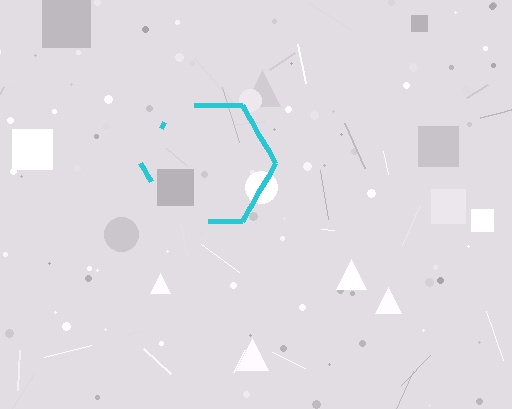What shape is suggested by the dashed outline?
The dashed outline suggests a hexagon.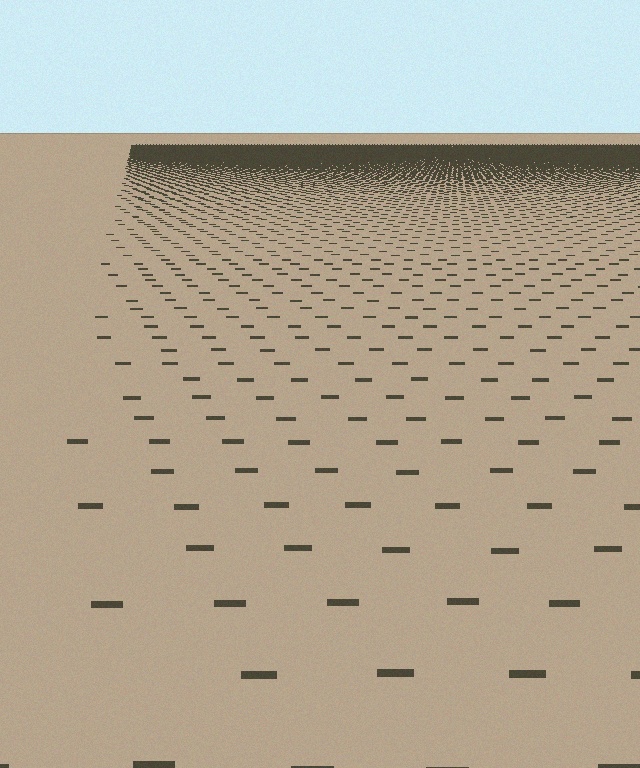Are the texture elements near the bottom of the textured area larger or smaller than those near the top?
Larger. Near the bottom, elements are closer to the viewer and appear at a bigger on-screen size.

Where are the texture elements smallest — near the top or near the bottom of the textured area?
Near the top.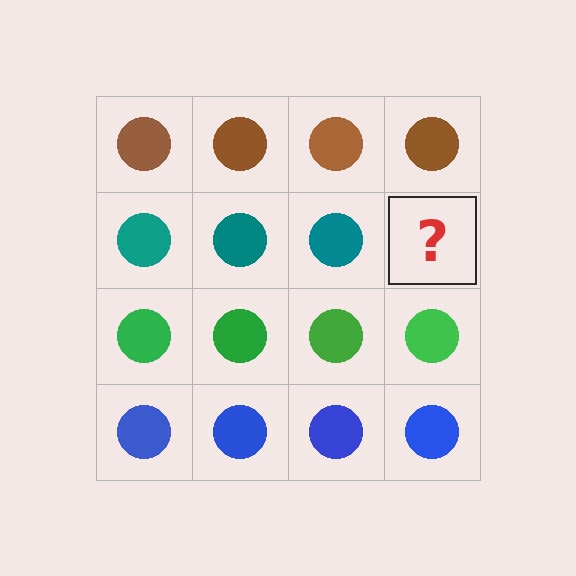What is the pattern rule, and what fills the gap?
The rule is that each row has a consistent color. The gap should be filled with a teal circle.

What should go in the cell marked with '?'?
The missing cell should contain a teal circle.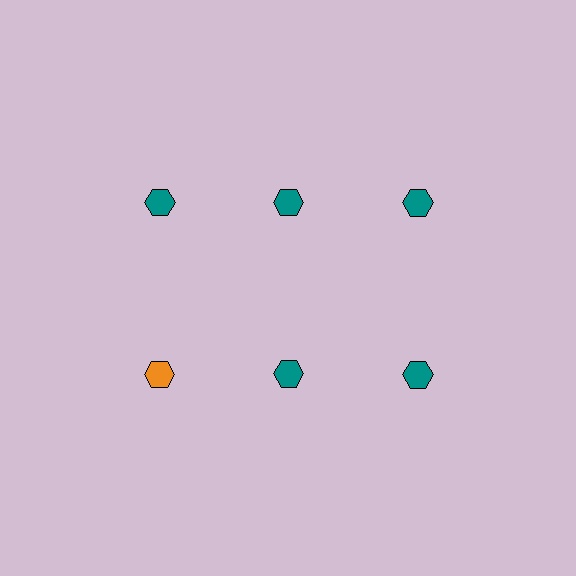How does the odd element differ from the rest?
It has a different color: orange instead of teal.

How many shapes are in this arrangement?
There are 6 shapes arranged in a grid pattern.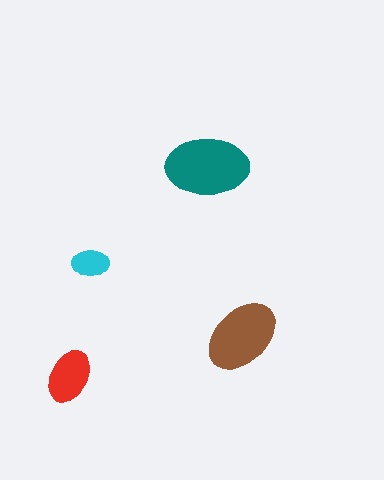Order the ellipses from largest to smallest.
the teal one, the brown one, the red one, the cyan one.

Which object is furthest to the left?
The red ellipse is leftmost.